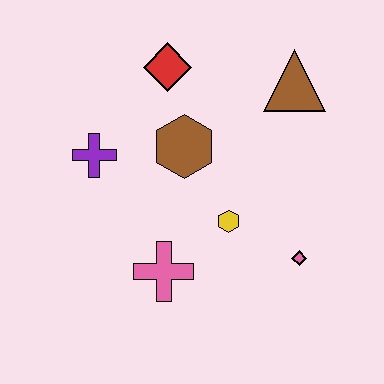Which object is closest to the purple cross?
The brown hexagon is closest to the purple cross.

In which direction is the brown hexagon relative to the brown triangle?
The brown hexagon is to the left of the brown triangle.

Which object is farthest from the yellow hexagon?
The red diamond is farthest from the yellow hexagon.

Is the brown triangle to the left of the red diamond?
No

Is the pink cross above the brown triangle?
No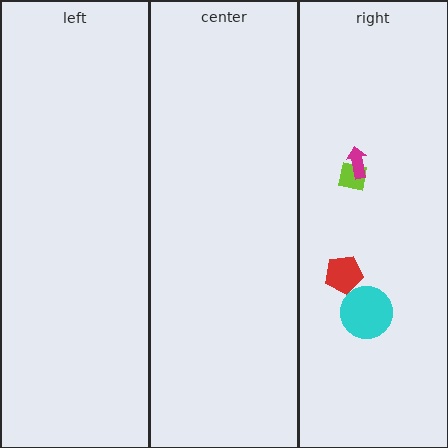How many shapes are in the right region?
4.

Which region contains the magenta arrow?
The right region.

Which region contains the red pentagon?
The right region.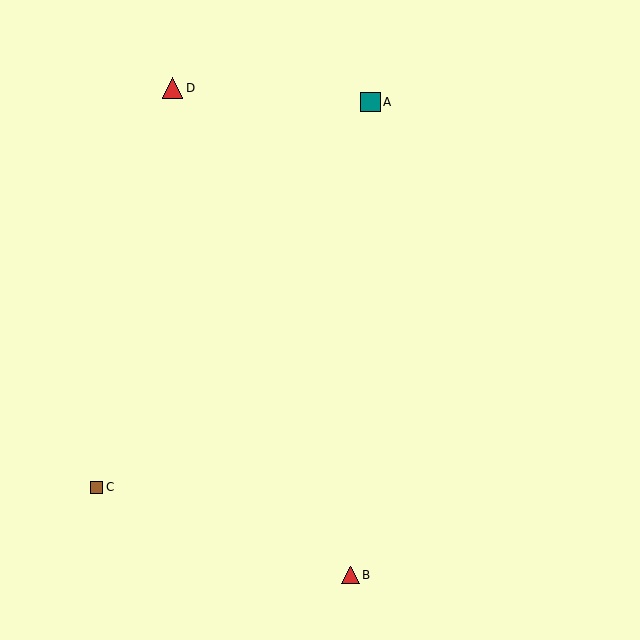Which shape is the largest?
The red triangle (labeled D) is the largest.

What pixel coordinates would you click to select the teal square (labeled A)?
Click at (370, 102) to select the teal square A.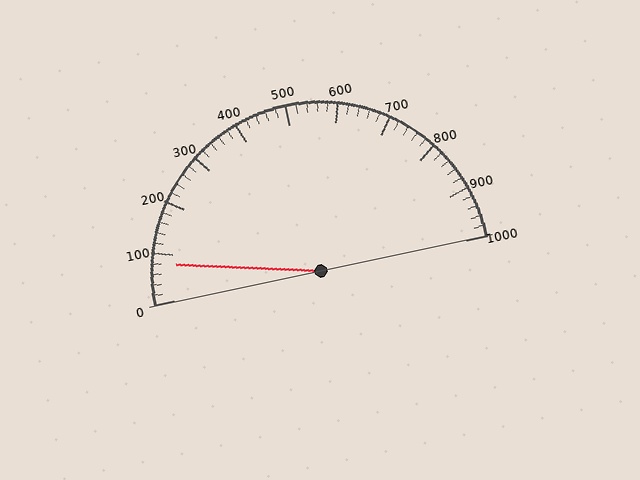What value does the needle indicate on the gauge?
The needle indicates approximately 80.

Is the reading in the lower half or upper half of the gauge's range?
The reading is in the lower half of the range (0 to 1000).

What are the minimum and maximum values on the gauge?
The gauge ranges from 0 to 1000.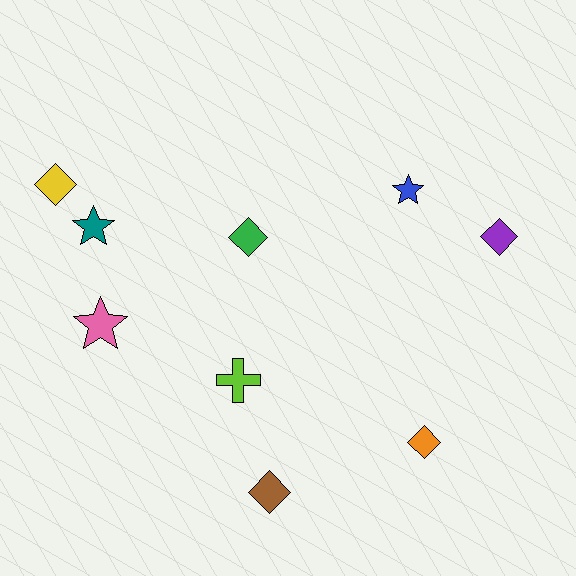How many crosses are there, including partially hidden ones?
There is 1 cross.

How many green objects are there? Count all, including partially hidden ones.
There is 1 green object.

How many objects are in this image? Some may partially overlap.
There are 9 objects.